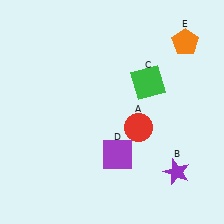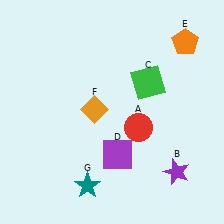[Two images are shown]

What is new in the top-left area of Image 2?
An orange diamond (F) was added in the top-left area of Image 2.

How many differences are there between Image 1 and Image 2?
There are 2 differences between the two images.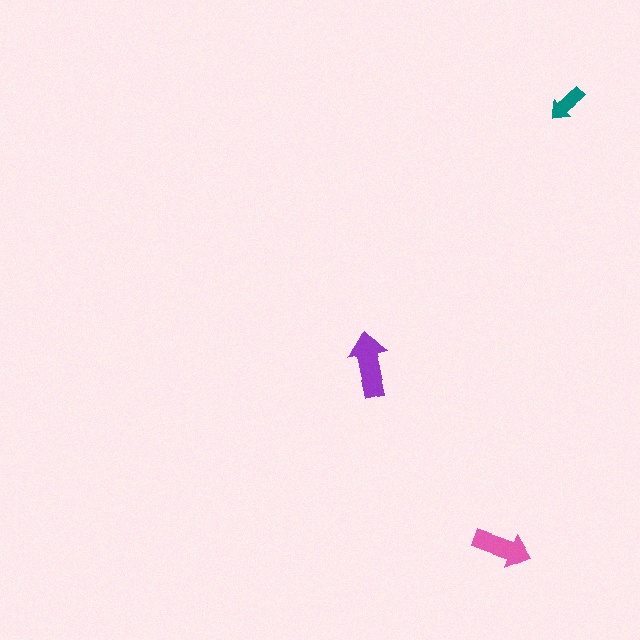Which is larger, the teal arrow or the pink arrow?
The pink one.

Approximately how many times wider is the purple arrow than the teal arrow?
About 1.5 times wider.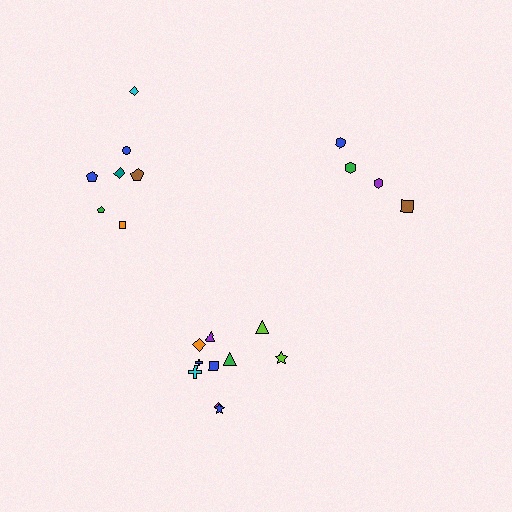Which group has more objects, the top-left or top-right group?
The top-left group.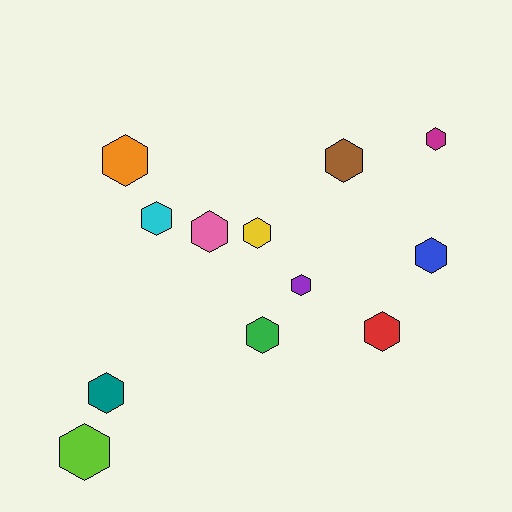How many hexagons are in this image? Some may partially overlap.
There are 12 hexagons.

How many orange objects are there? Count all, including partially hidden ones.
There is 1 orange object.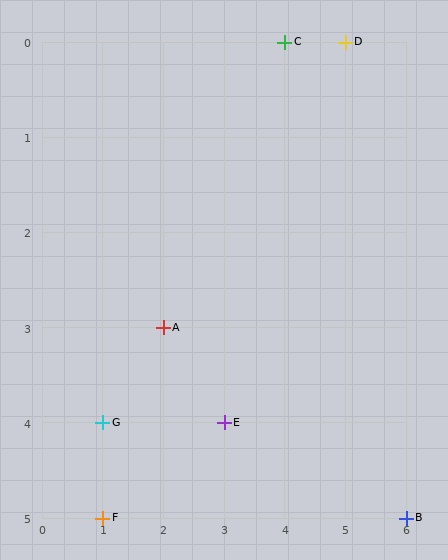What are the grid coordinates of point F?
Point F is at grid coordinates (1, 5).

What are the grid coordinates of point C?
Point C is at grid coordinates (4, 0).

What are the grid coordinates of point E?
Point E is at grid coordinates (3, 4).